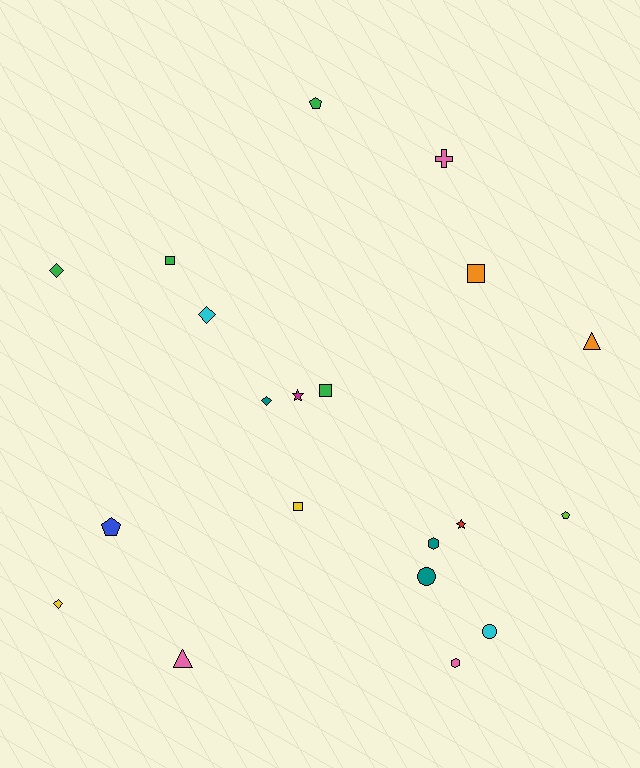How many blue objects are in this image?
There is 1 blue object.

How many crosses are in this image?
There is 1 cross.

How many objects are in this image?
There are 20 objects.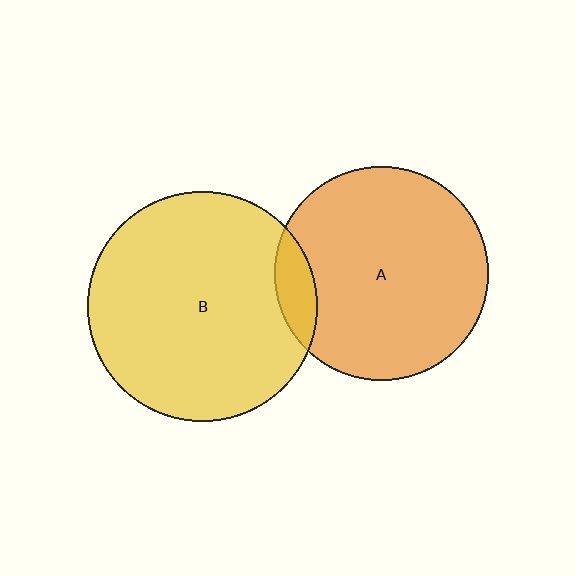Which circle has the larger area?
Circle B (yellow).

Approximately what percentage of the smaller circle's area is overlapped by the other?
Approximately 10%.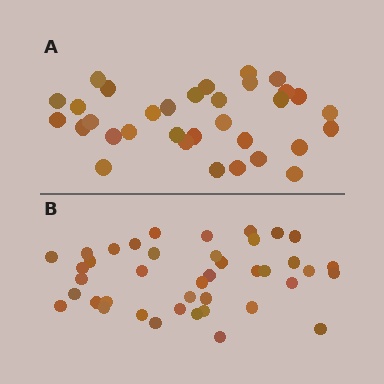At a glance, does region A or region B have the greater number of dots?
Region B (the bottom region) has more dots.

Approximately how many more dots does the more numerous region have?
Region B has roughly 8 or so more dots than region A.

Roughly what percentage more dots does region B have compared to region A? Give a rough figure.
About 25% more.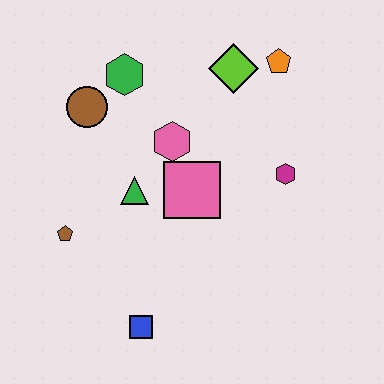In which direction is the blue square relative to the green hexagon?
The blue square is below the green hexagon.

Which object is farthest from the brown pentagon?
The orange pentagon is farthest from the brown pentagon.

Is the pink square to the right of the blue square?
Yes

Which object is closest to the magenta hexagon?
The pink square is closest to the magenta hexagon.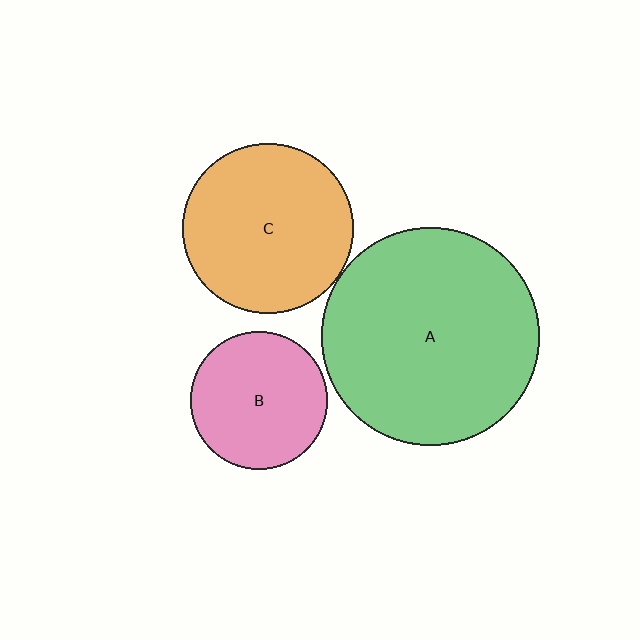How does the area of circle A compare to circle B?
Approximately 2.5 times.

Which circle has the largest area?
Circle A (green).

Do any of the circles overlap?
No, none of the circles overlap.